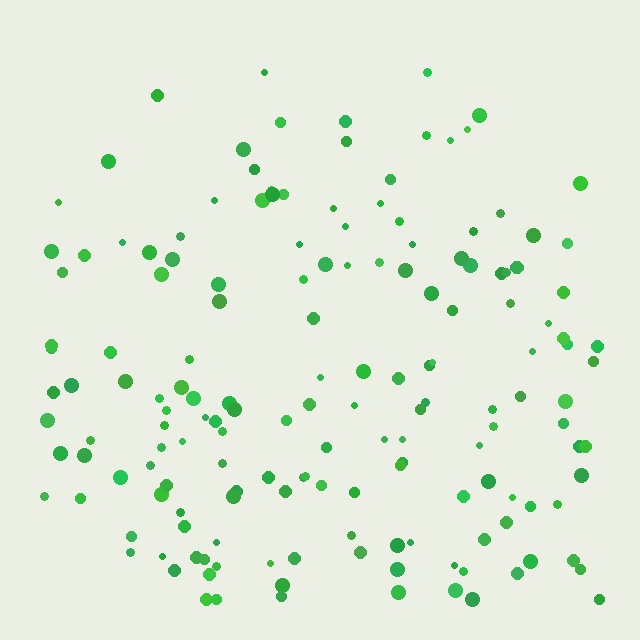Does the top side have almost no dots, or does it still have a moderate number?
Still a moderate number, just noticeably fewer than the bottom.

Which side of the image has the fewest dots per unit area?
The top.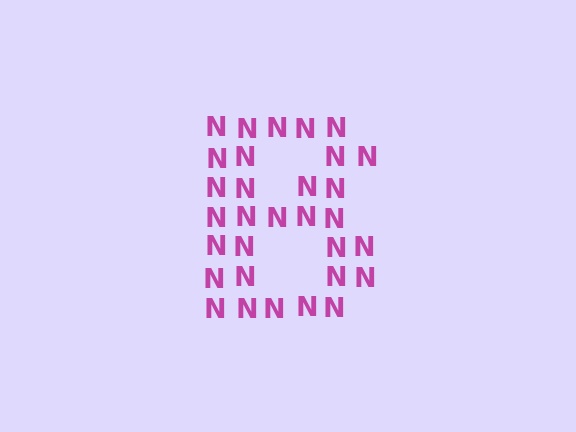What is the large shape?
The large shape is the letter B.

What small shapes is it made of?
It is made of small letter N's.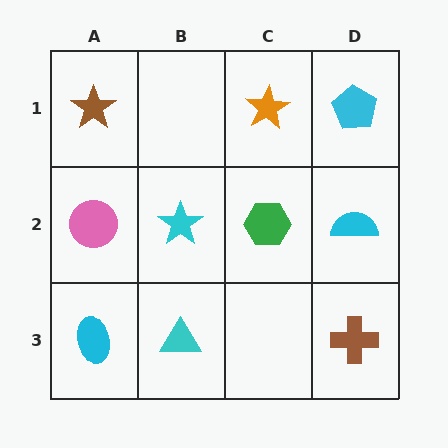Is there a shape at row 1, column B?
No, that cell is empty.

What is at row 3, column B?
A cyan triangle.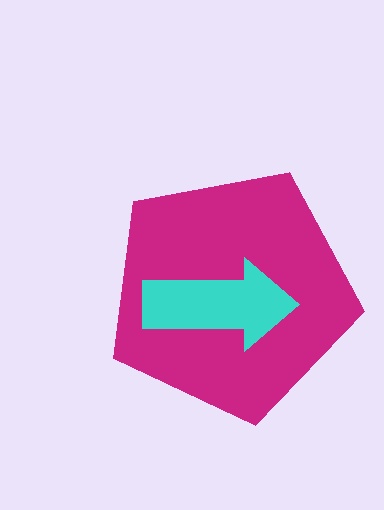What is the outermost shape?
The magenta pentagon.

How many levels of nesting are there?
2.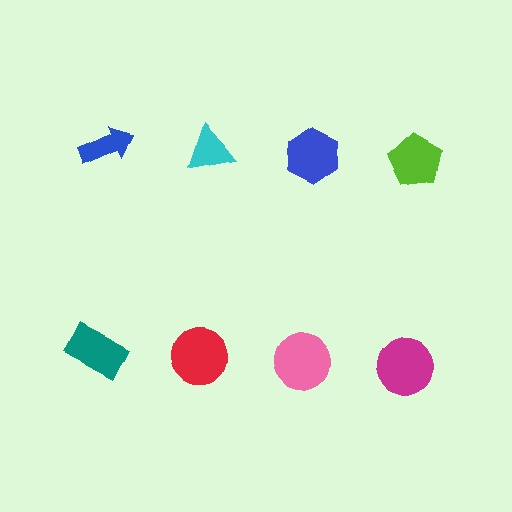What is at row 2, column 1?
A teal rectangle.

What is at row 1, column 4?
A lime pentagon.